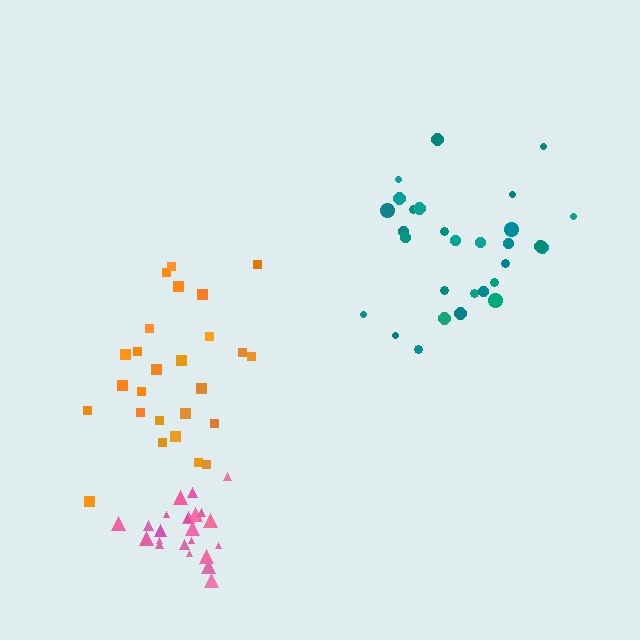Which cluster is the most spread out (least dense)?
Orange.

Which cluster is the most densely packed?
Pink.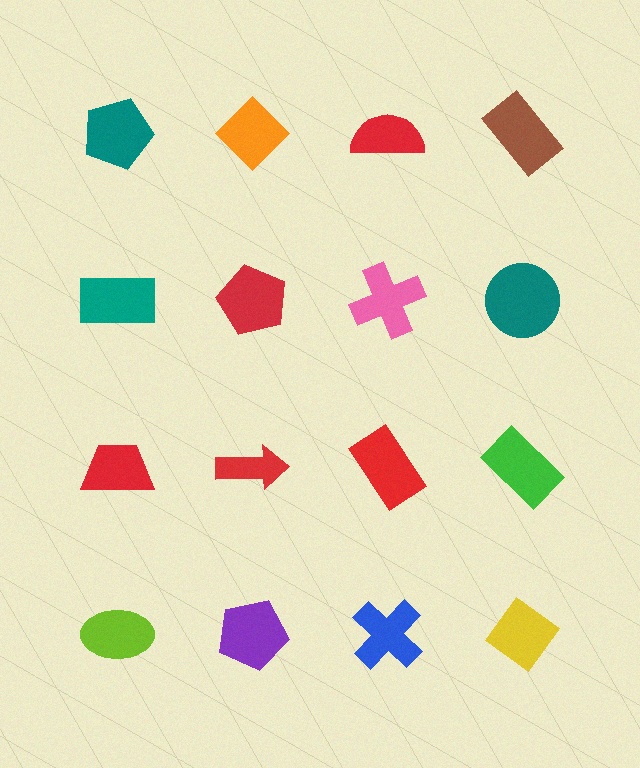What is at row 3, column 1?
A red trapezoid.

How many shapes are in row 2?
4 shapes.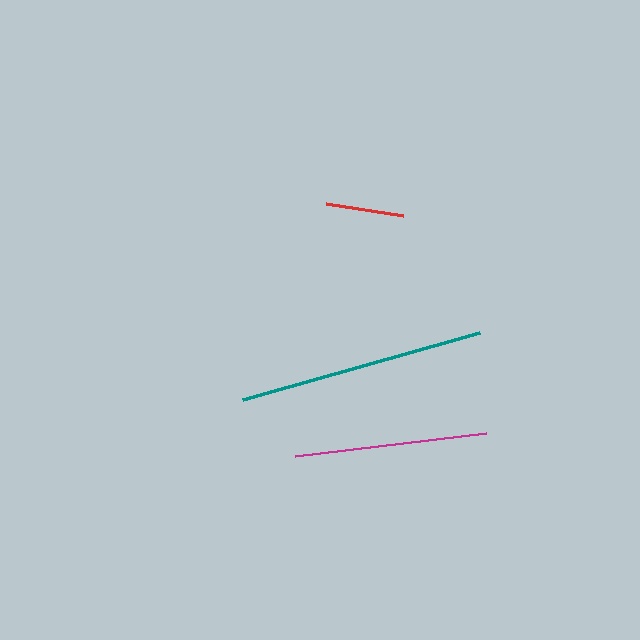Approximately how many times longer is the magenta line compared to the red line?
The magenta line is approximately 2.5 times the length of the red line.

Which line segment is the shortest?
The red line is the shortest at approximately 78 pixels.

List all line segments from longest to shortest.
From longest to shortest: teal, magenta, red.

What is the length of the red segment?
The red segment is approximately 78 pixels long.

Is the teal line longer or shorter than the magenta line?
The teal line is longer than the magenta line.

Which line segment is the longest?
The teal line is the longest at approximately 246 pixels.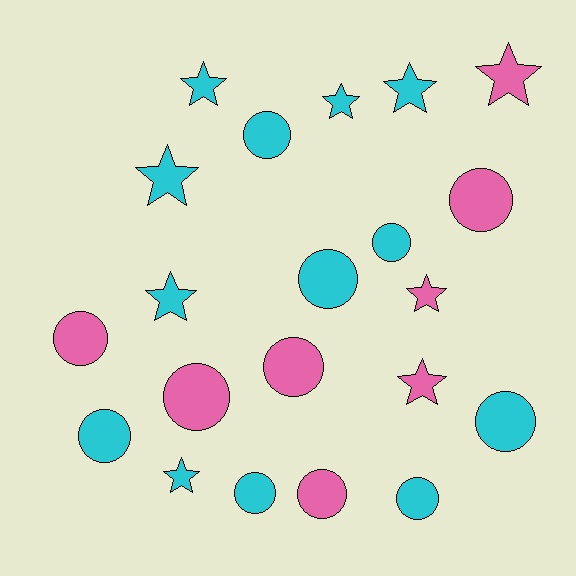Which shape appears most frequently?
Circle, with 12 objects.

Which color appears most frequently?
Cyan, with 13 objects.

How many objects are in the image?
There are 21 objects.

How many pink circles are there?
There are 5 pink circles.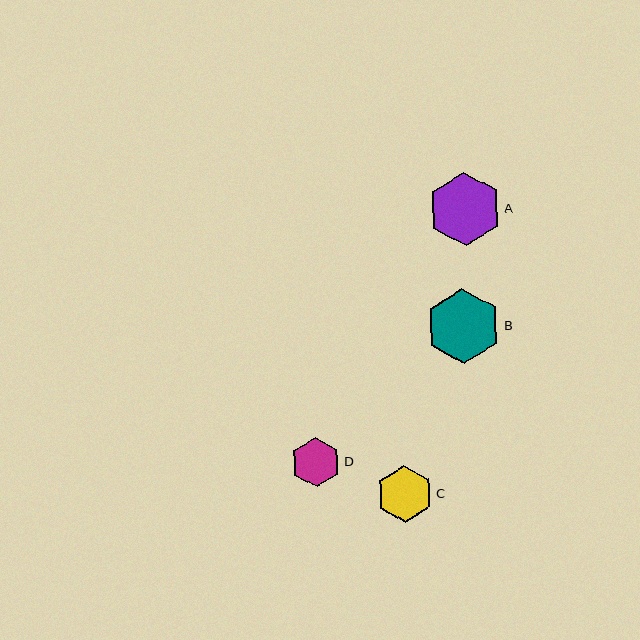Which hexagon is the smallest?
Hexagon D is the smallest with a size of approximately 49 pixels.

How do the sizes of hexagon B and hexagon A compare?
Hexagon B and hexagon A are approximately the same size.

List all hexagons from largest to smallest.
From largest to smallest: B, A, C, D.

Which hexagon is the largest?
Hexagon B is the largest with a size of approximately 75 pixels.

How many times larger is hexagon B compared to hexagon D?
Hexagon B is approximately 1.5 times the size of hexagon D.